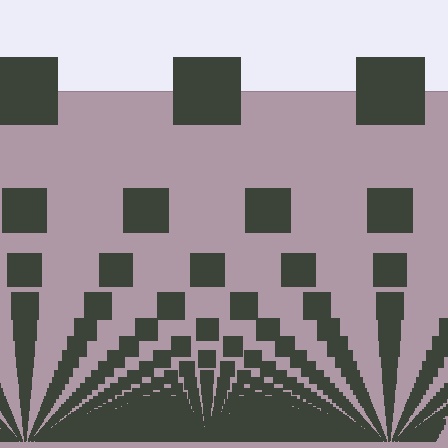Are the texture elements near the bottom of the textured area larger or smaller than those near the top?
Smaller. The gradient is inverted — elements near the bottom are smaller and denser.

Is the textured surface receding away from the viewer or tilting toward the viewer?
The surface appears to tilt toward the viewer. Texture elements get larger and sparser toward the top.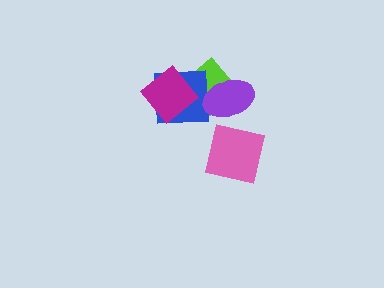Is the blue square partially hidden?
Yes, it is partially covered by another shape.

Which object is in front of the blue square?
The magenta diamond is in front of the blue square.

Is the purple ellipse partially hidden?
No, no other shape covers it.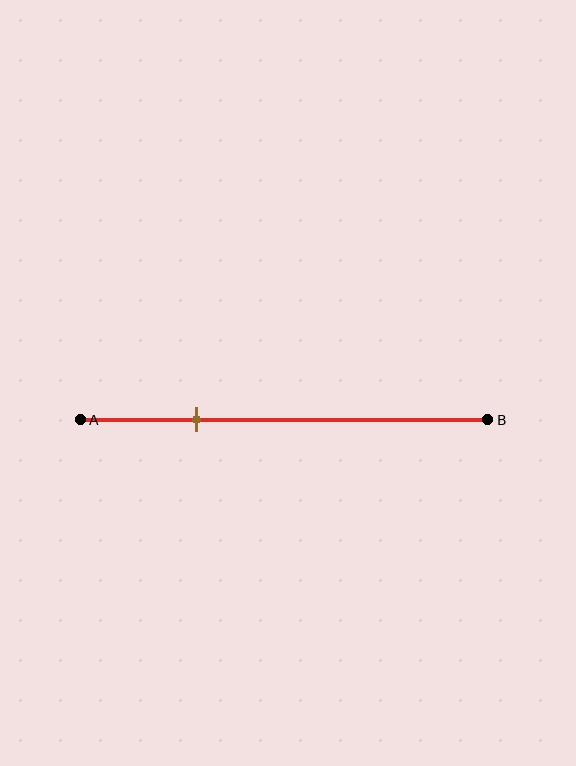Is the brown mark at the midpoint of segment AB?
No, the mark is at about 30% from A, not at the 50% midpoint.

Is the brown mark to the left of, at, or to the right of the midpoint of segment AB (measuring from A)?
The brown mark is to the left of the midpoint of segment AB.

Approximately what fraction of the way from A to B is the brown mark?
The brown mark is approximately 30% of the way from A to B.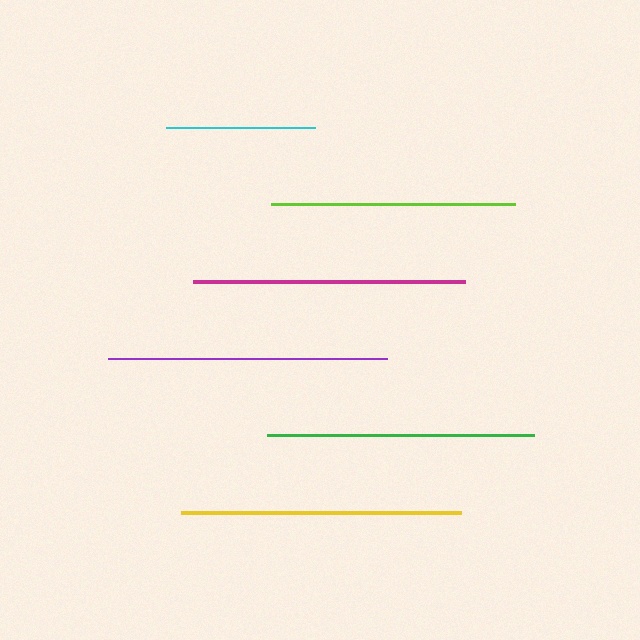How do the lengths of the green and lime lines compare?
The green and lime lines are approximately the same length.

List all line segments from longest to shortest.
From longest to shortest: yellow, purple, magenta, green, lime, cyan.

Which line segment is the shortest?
The cyan line is the shortest at approximately 149 pixels.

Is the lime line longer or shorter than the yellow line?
The yellow line is longer than the lime line.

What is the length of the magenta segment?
The magenta segment is approximately 272 pixels long.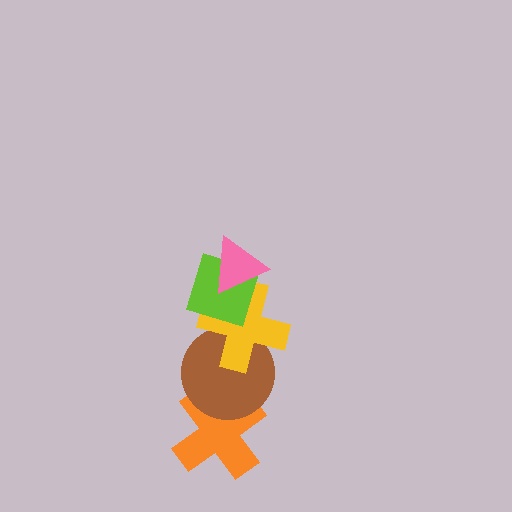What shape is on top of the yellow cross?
The lime diamond is on top of the yellow cross.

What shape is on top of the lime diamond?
The pink triangle is on top of the lime diamond.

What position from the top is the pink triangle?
The pink triangle is 1st from the top.